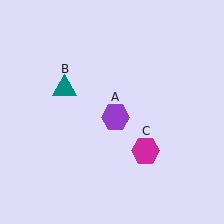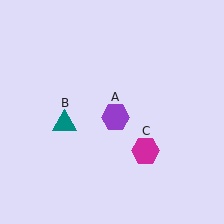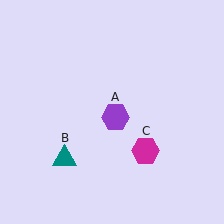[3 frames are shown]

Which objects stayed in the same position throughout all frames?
Purple hexagon (object A) and magenta hexagon (object C) remained stationary.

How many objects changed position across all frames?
1 object changed position: teal triangle (object B).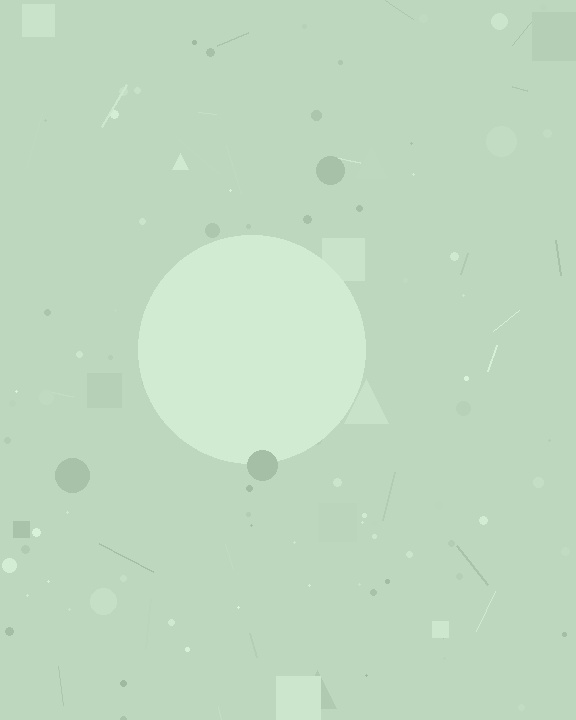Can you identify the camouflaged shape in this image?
The camouflaged shape is a circle.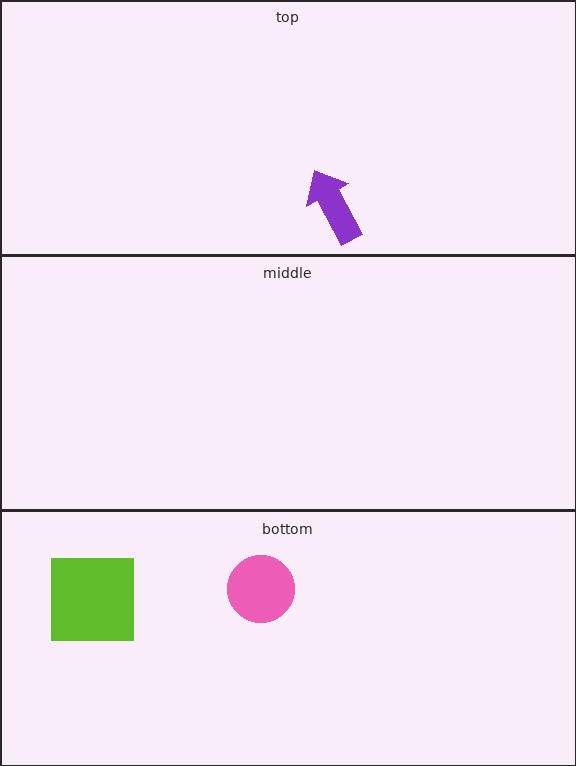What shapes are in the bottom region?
The lime square, the pink circle.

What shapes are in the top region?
The purple arrow.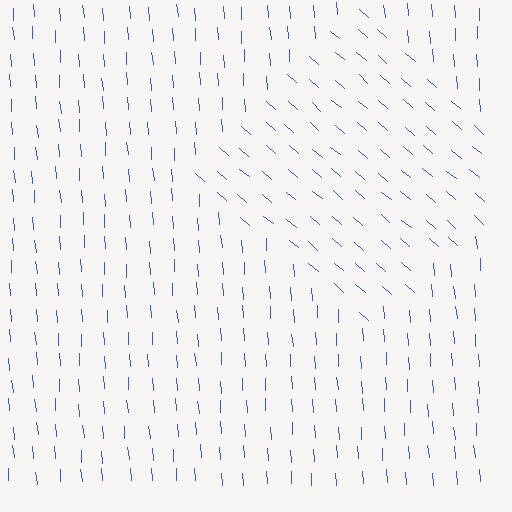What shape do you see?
I see a diamond.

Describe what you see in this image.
The image is filled with small blue line segments. A diamond region in the image has lines oriented differently from the surrounding lines, creating a visible texture boundary.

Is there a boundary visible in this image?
Yes, there is a texture boundary formed by a change in line orientation.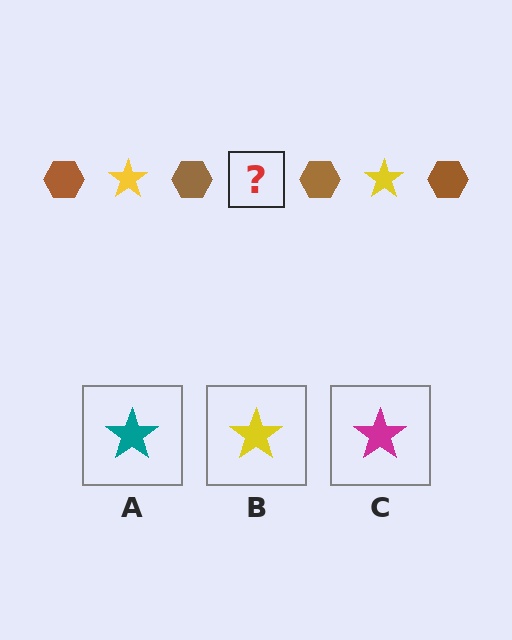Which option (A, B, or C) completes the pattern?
B.